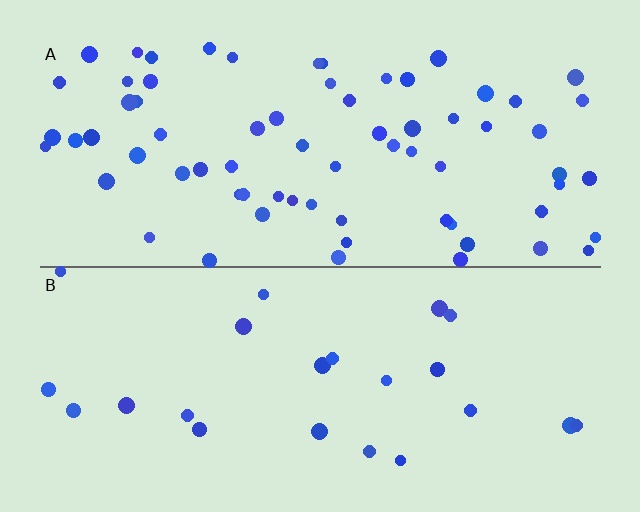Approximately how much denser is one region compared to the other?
Approximately 3.0× — region A over region B.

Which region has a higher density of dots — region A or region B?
A (the top).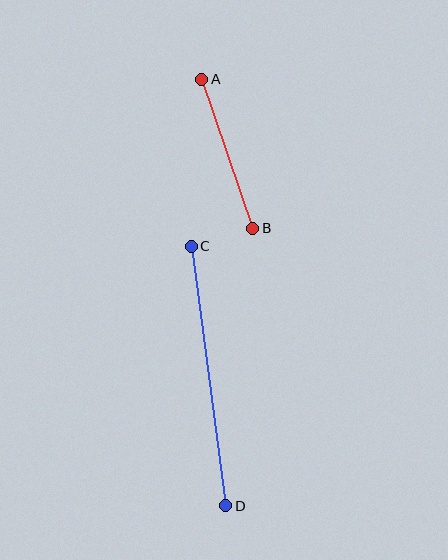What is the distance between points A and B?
The distance is approximately 158 pixels.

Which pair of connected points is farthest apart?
Points C and D are farthest apart.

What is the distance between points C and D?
The distance is approximately 262 pixels.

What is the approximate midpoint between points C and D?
The midpoint is at approximately (208, 376) pixels.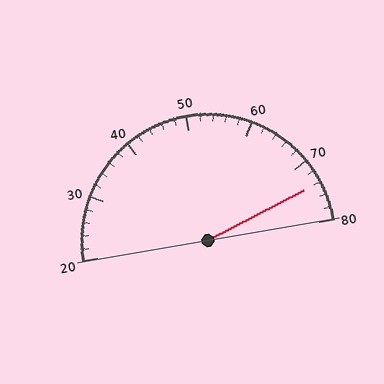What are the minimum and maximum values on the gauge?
The gauge ranges from 20 to 80.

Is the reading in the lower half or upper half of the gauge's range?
The reading is in the upper half of the range (20 to 80).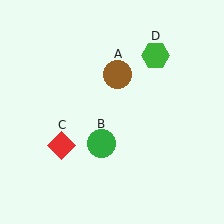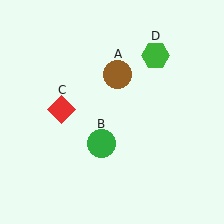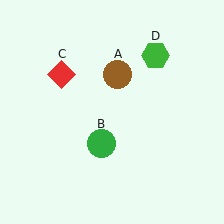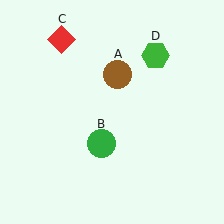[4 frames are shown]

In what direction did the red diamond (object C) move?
The red diamond (object C) moved up.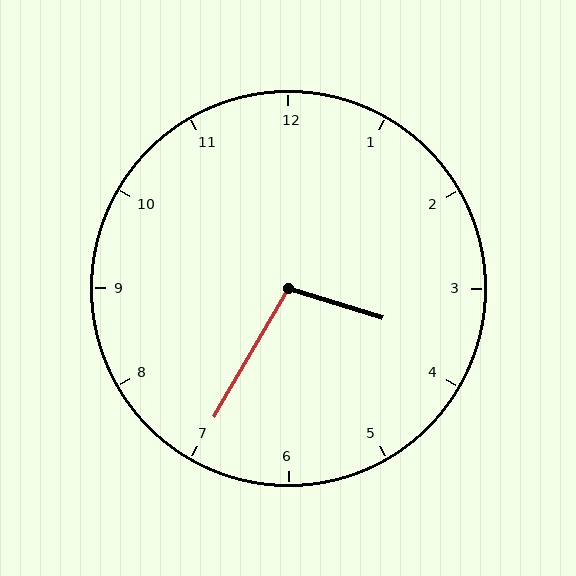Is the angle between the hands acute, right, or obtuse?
It is obtuse.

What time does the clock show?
3:35.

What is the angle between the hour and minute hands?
Approximately 102 degrees.